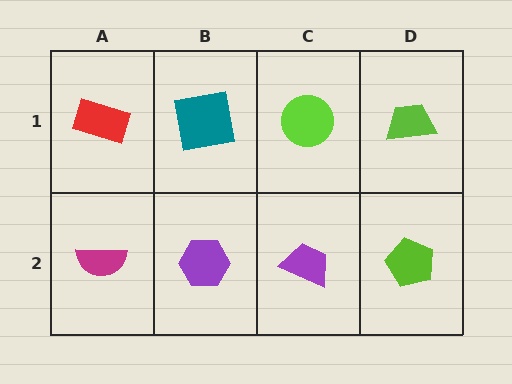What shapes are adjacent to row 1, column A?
A magenta semicircle (row 2, column A), a teal square (row 1, column B).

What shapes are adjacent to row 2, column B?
A teal square (row 1, column B), a magenta semicircle (row 2, column A), a purple trapezoid (row 2, column C).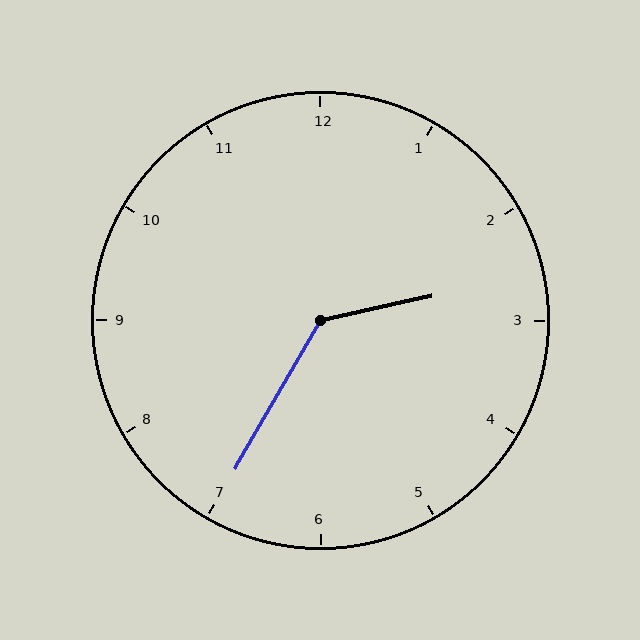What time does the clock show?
2:35.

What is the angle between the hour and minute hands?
Approximately 132 degrees.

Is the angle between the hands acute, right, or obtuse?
It is obtuse.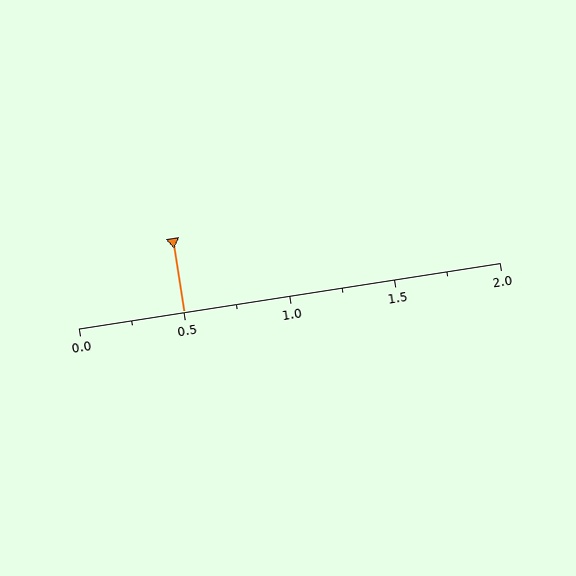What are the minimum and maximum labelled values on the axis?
The axis runs from 0.0 to 2.0.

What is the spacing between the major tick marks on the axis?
The major ticks are spaced 0.5 apart.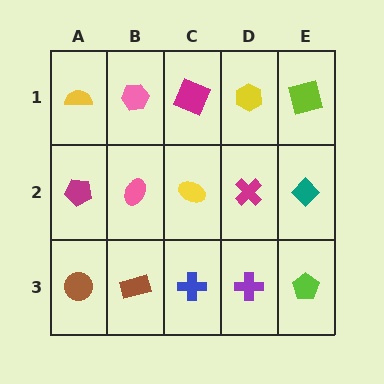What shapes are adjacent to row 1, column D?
A magenta cross (row 2, column D), a magenta square (row 1, column C), a lime square (row 1, column E).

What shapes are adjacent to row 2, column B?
A pink hexagon (row 1, column B), a brown rectangle (row 3, column B), a magenta pentagon (row 2, column A), a yellow ellipse (row 2, column C).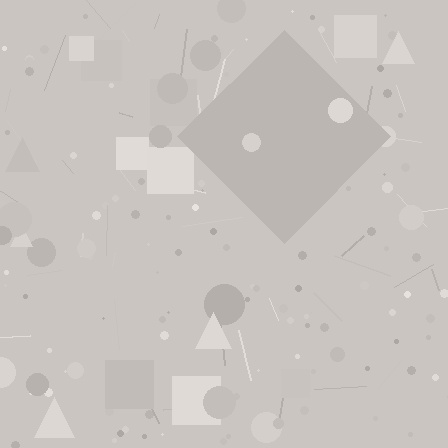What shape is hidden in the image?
A diamond is hidden in the image.